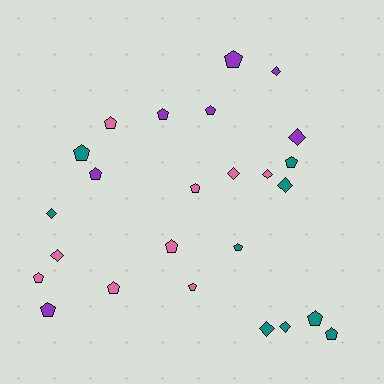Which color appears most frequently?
Teal, with 9 objects.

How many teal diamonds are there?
There are 4 teal diamonds.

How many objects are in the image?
There are 25 objects.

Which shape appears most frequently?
Pentagon, with 16 objects.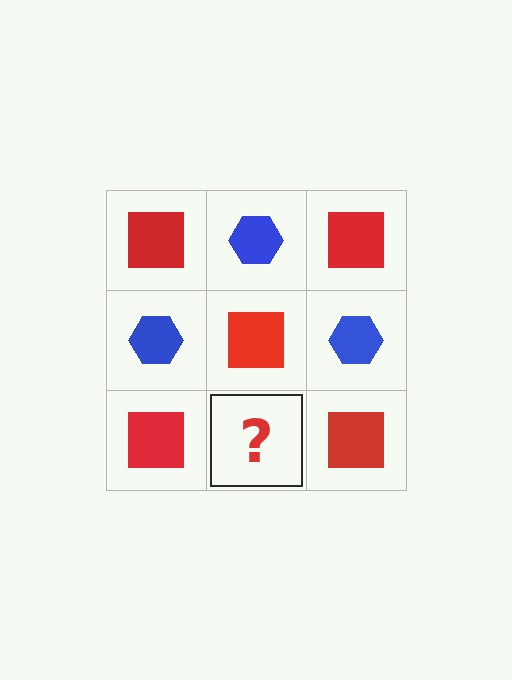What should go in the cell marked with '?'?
The missing cell should contain a blue hexagon.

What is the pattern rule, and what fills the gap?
The rule is that it alternates red square and blue hexagon in a checkerboard pattern. The gap should be filled with a blue hexagon.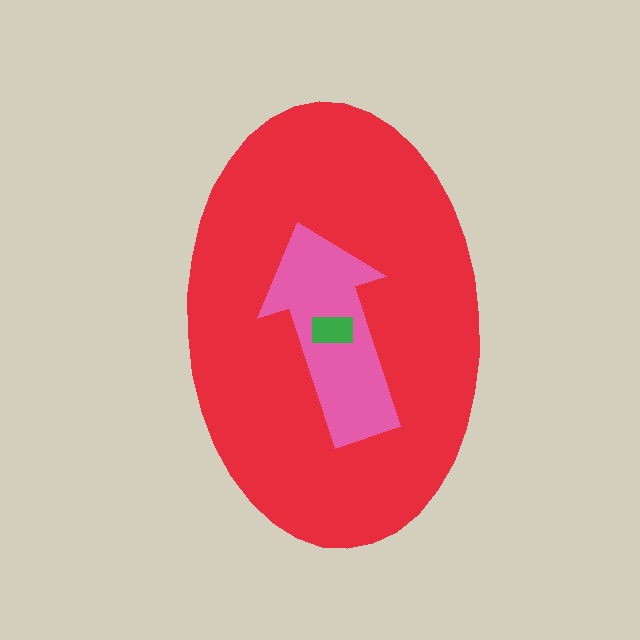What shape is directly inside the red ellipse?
The pink arrow.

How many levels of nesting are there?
3.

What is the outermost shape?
The red ellipse.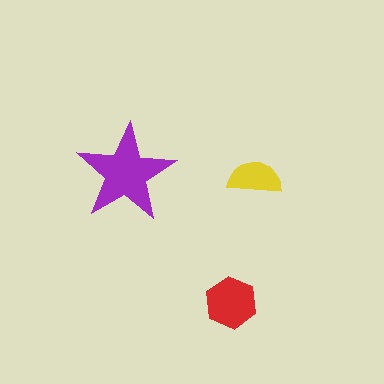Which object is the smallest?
The yellow semicircle.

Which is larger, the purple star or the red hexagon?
The purple star.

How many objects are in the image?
There are 3 objects in the image.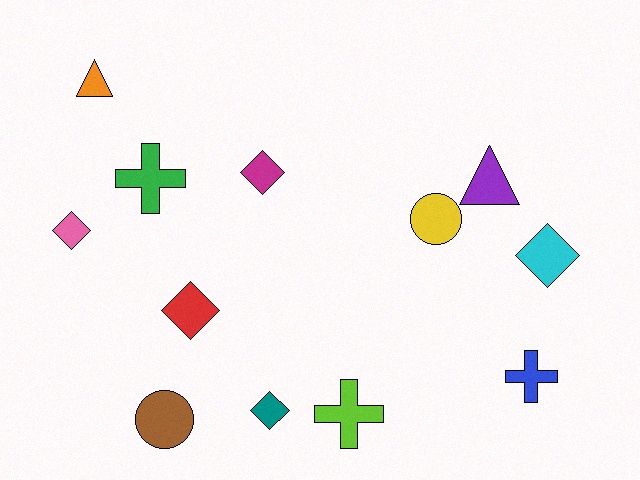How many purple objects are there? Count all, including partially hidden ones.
There is 1 purple object.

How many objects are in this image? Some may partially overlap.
There are 12 objects.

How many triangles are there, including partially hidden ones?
There are 2 triangles.